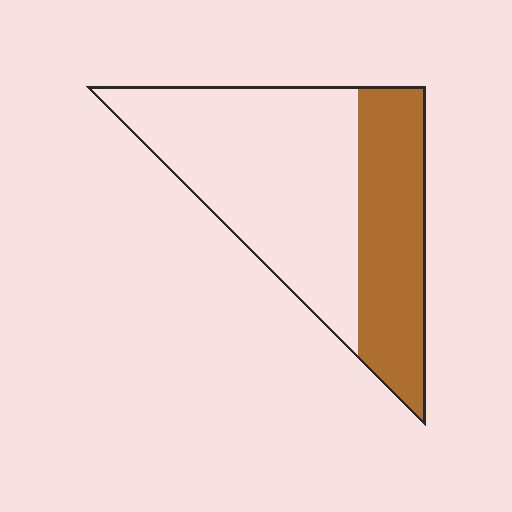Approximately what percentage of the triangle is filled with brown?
Approximately 35%.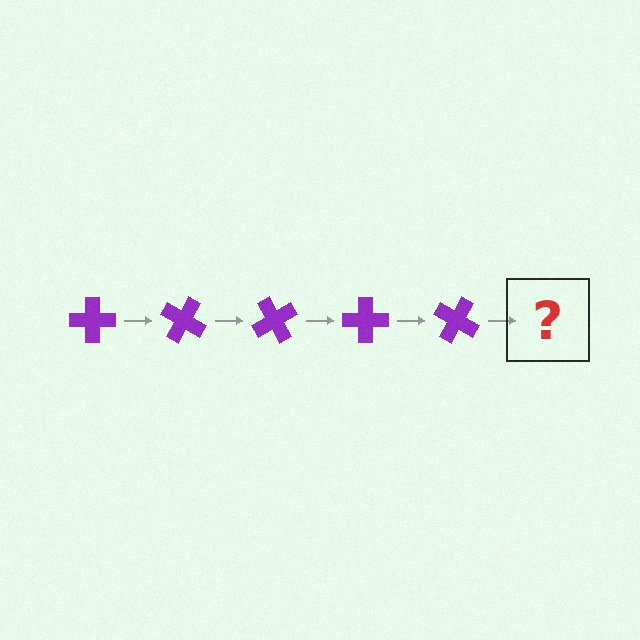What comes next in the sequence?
The next element should be a purple cross rotated 150 degrees.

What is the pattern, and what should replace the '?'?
The pattern is that the cross rotates 30 degrees each step. The '?' should be a purple cross rotated 150 degrees.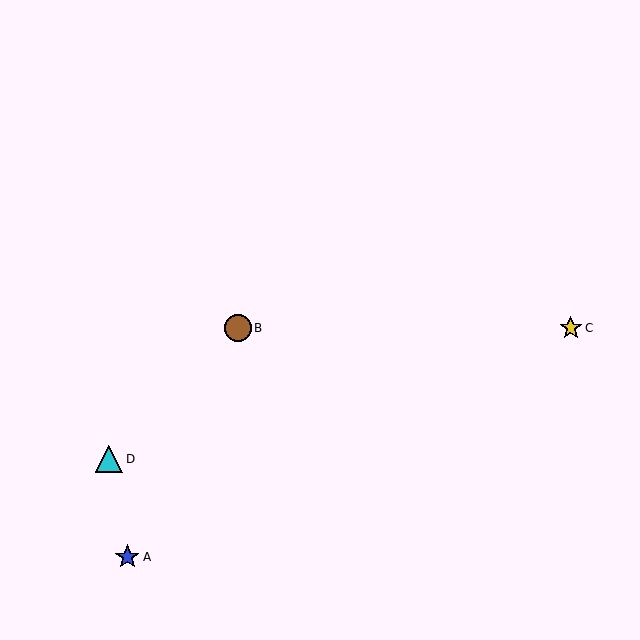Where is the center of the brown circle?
The center of the brown circle is at (238, 328).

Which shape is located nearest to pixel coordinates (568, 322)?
The yellow star (labeled C) at (571, 328) is nearest to that location.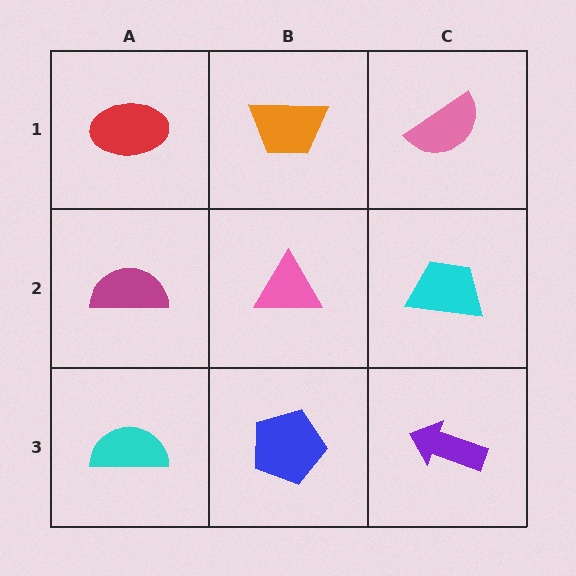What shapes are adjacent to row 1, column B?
A pink triangle (row 2, column B), a red ellipse (row 1, column A), a pink semicircle (row 1, column C).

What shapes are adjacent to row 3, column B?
A pink triangle (row 2, column B), a cyan semicircle (row 3, column A), a purple arrow (row 3, column C).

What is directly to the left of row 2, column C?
A pink triangle.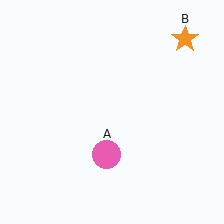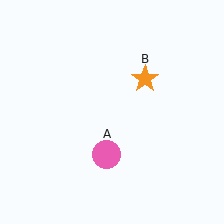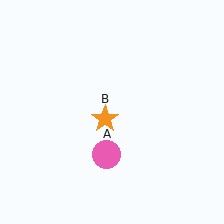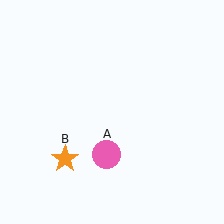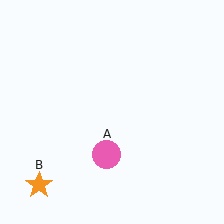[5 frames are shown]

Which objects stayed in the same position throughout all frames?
Pink circle (object A) remained stationary.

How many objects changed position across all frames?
1 object changed position: orange star (object B).